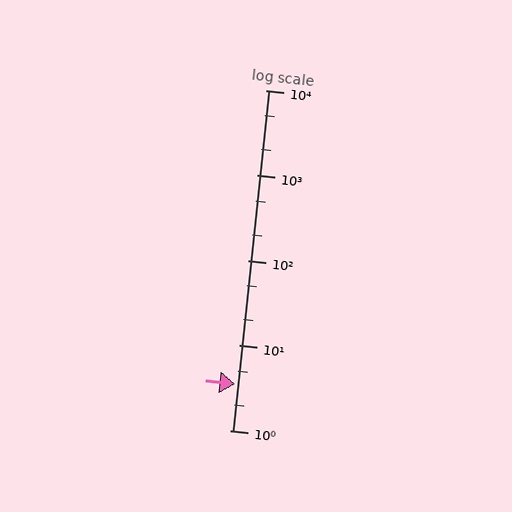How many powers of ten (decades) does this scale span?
The scale spans 4 decades, from 1 to 10000.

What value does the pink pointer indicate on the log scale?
The pointer indicates approximately 3.5.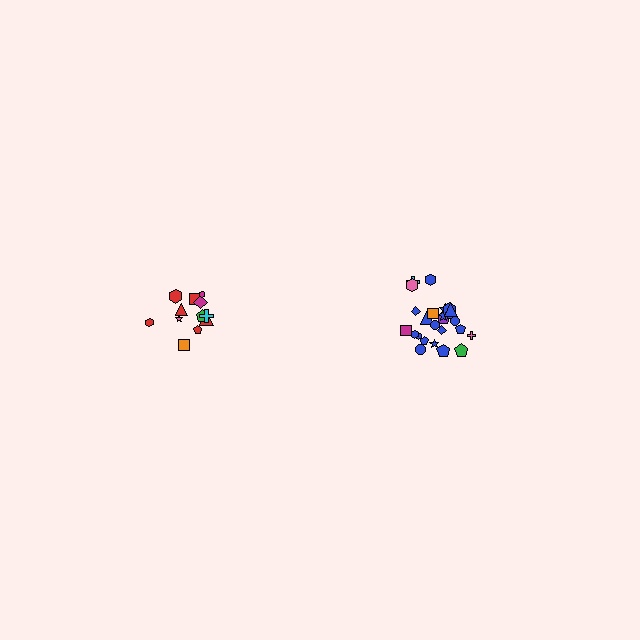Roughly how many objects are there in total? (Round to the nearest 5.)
Roughly 35 objects in total.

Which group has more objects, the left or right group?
The right group.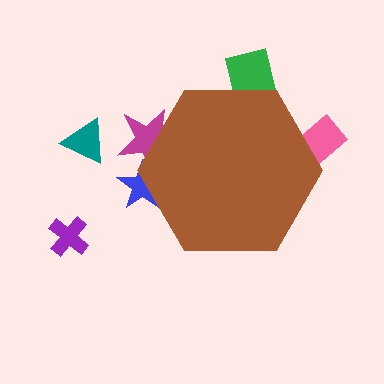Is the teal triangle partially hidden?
No, the teal triangle is fully visible.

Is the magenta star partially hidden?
Yes, the magenta star is partially hidden behind the brown hexagon.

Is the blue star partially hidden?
Yes, the blue star is partially hidden behind the brown hexagon.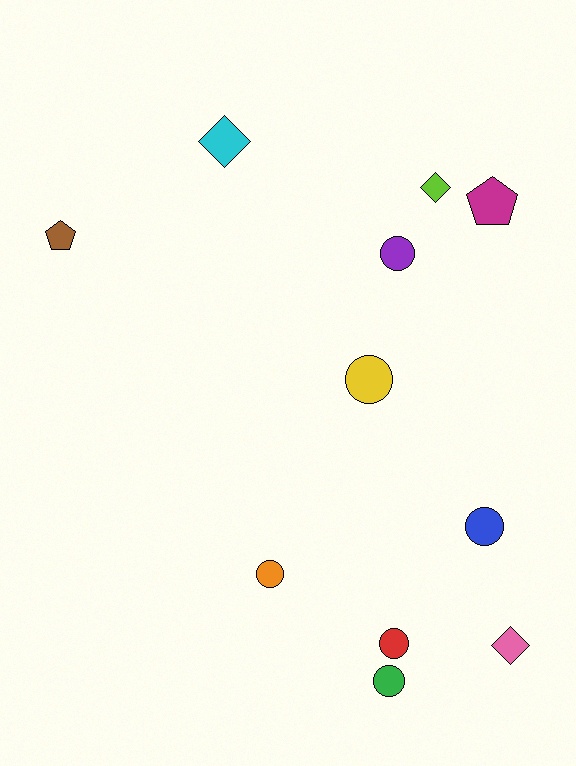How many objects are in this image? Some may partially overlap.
There are 11 objects.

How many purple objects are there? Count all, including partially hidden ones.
There is 1 purple object.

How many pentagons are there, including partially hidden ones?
There are 2 pentagons.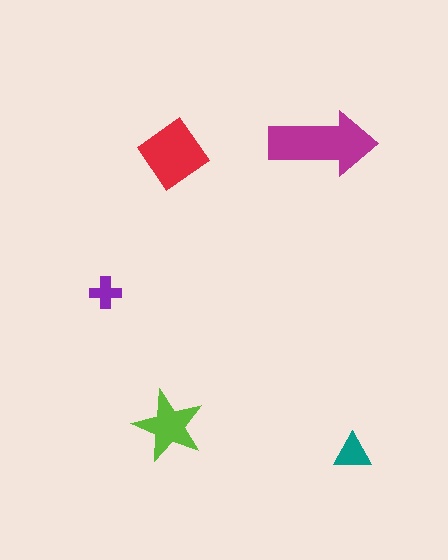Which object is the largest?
The magenta arrow.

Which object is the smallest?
The purple cross.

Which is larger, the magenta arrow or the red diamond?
The magenta arrow.